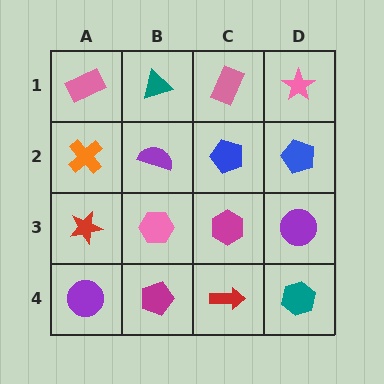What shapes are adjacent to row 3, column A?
An orange cross (row 2, column A), a purple circle (row 4, column A), a pink hexagon (row 3, column B).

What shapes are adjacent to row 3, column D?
A blue pentagon (row 2, column D), a teal hexagon (row 4, column D), a magenta hexagon (row 3, column C).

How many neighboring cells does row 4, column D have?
2.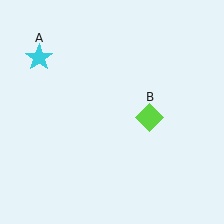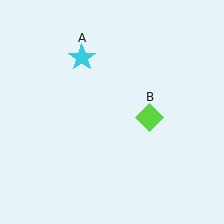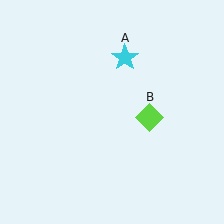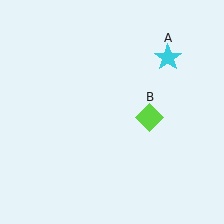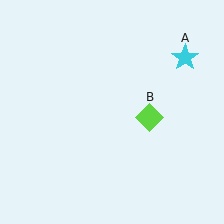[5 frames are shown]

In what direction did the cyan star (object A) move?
The cyan star (object A) moved right.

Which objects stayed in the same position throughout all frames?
Lime diamond (object B) remained stationary.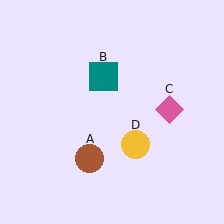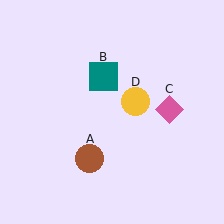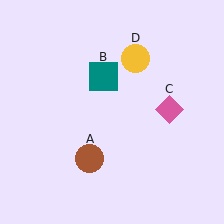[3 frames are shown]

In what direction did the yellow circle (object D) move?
The yellow circle (object D) moved up.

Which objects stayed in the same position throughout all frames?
Brown circle (object A) and teal square (object B) and pink diamond (object C) remained stationary.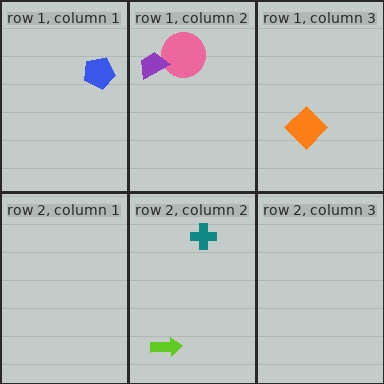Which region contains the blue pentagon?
The row 1, column 1 region.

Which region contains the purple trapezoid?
The row 1, column 2 region.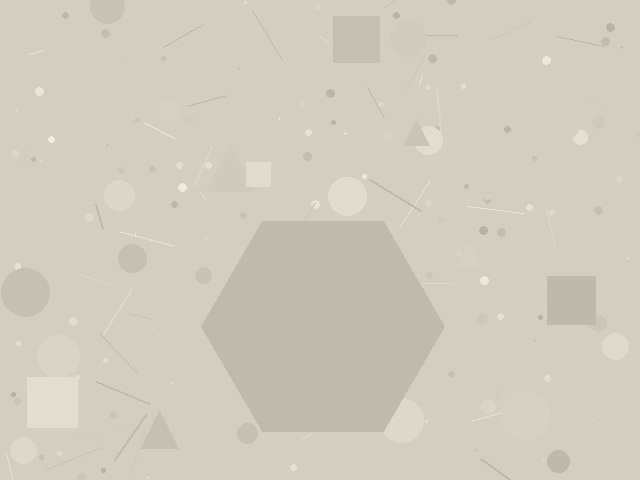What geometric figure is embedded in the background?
A hexagon is embedded in the background.